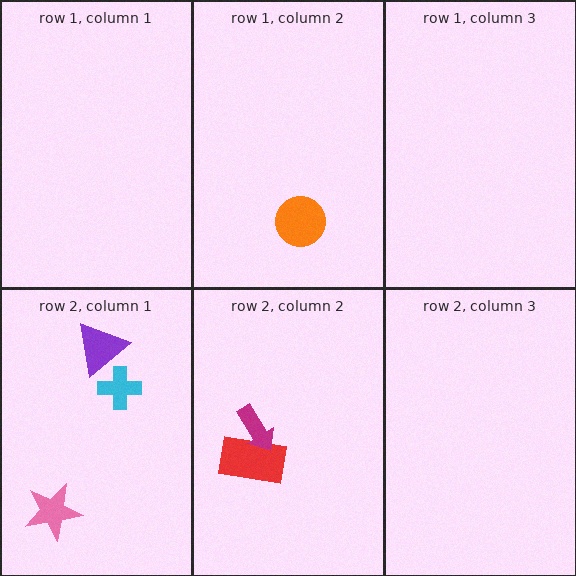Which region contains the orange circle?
The row 1, column 2 region.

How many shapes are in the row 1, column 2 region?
1.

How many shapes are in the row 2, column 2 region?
2.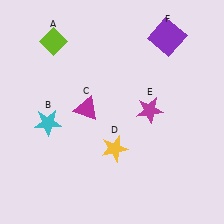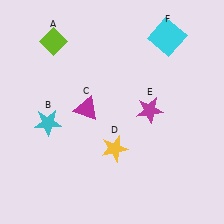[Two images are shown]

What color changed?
The square (F) changed from purple in Image 1 to cyan in Image 2.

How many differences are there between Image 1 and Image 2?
There is 1 difference between the two images.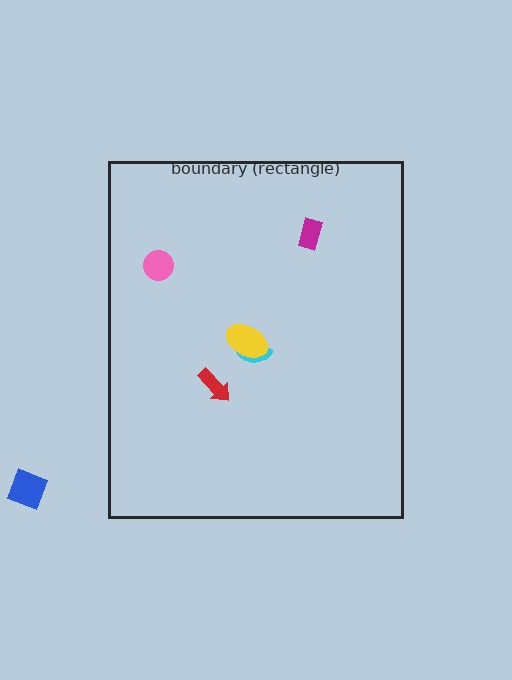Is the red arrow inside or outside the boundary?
Inside.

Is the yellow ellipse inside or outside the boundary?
Inside.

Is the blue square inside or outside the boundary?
Outside.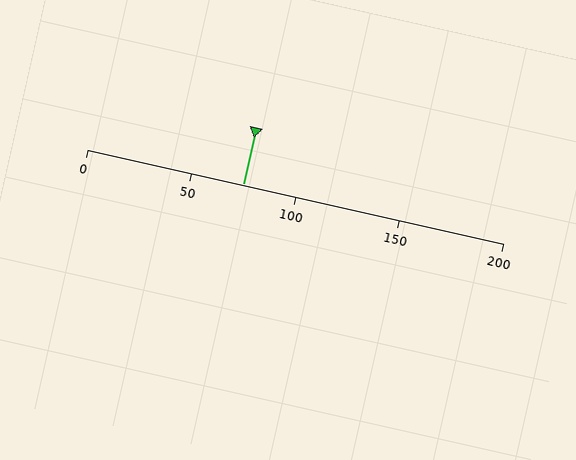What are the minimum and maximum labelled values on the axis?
The axis runs from 0 to 200.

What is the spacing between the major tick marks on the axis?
The major ticks are spaced 50 apart.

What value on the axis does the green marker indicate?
The marker indicates approximately 75.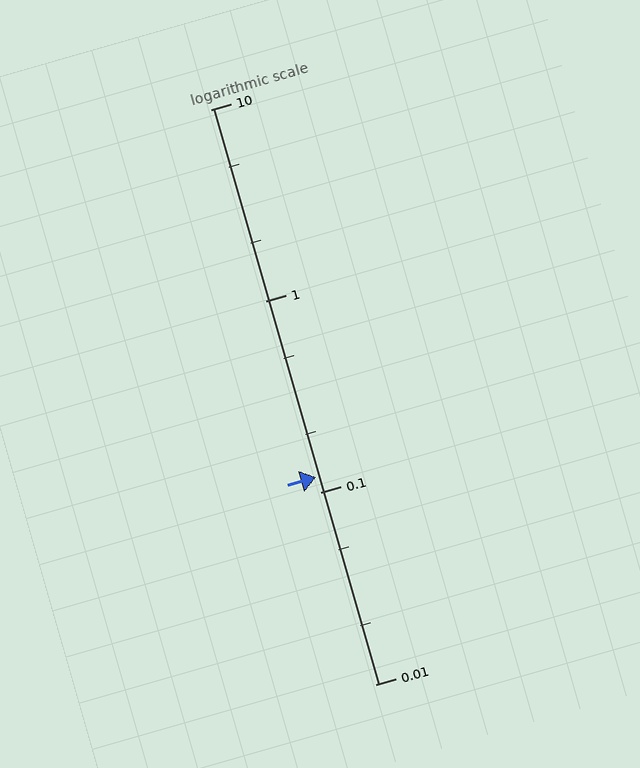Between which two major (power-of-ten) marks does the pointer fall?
The pointer is between 0.1 and 1.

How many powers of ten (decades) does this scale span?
The scale spans 3 decades, from 0.01 to 10.